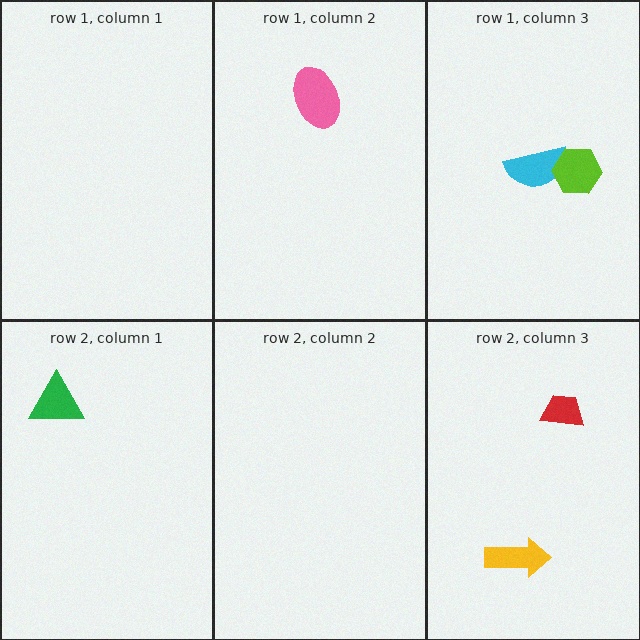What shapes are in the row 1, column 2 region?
The pink ellipse.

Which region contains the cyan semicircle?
The row 1, column 3 region.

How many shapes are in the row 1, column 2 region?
1.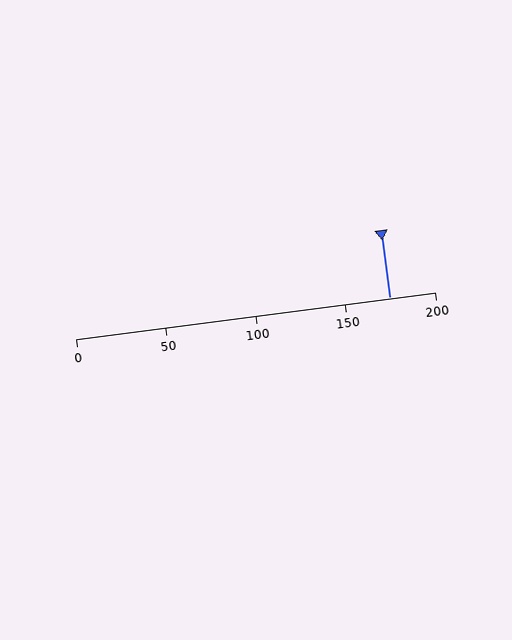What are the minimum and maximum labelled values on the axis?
The axis runs from 0 to 200.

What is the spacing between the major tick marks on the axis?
The major ticks are spaced 50 apart.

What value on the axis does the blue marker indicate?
The marker indicates approximately 175.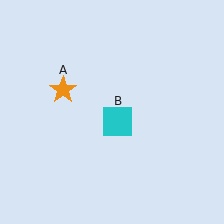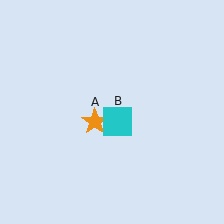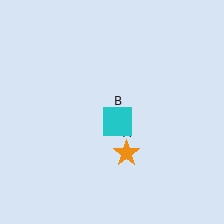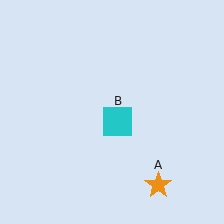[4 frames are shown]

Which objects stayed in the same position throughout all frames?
Cyan square (object B) remained stationary.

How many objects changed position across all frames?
1 object changed position: orange star (object A).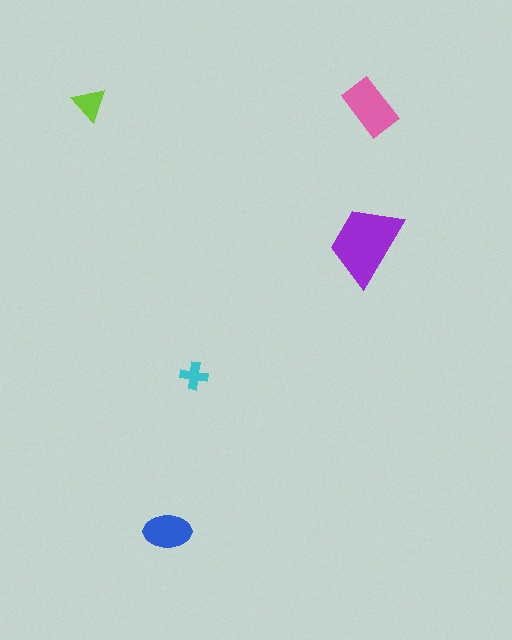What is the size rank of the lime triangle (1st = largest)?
4th.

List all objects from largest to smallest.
The purple trapezoid, the pink rectangle, the blue ellipse, the lime triangle, the cyan cross.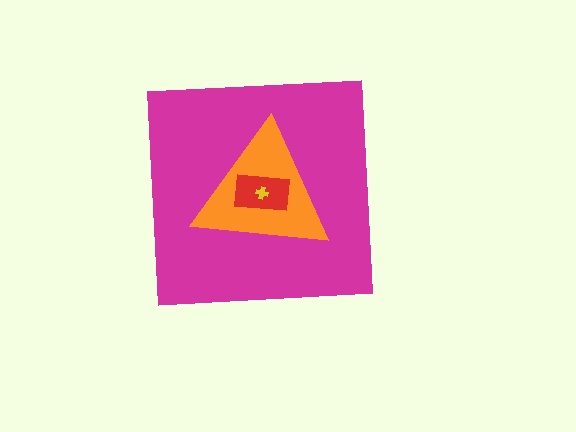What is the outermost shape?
The magenta square.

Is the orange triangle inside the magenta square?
Yes.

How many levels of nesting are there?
4.